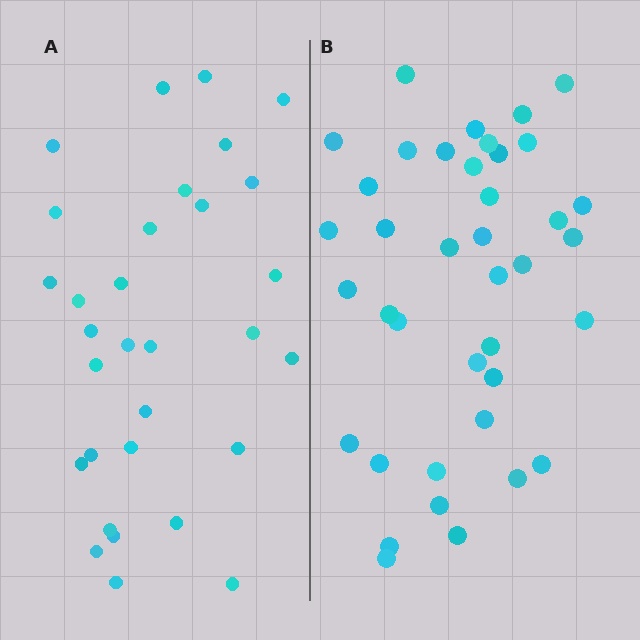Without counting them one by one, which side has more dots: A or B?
Region B (the right region) has more dots.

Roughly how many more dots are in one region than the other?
Region B has roughly 8 or so more dots than region A.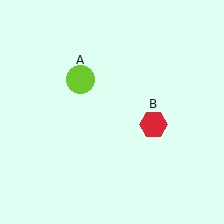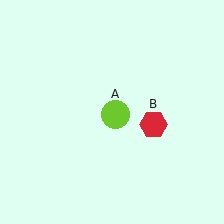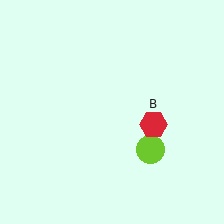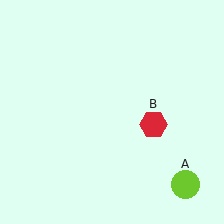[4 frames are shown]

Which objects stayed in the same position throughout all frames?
Red hexagon (object B) remained stationary.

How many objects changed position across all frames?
1 object changed position: lime circle (object A).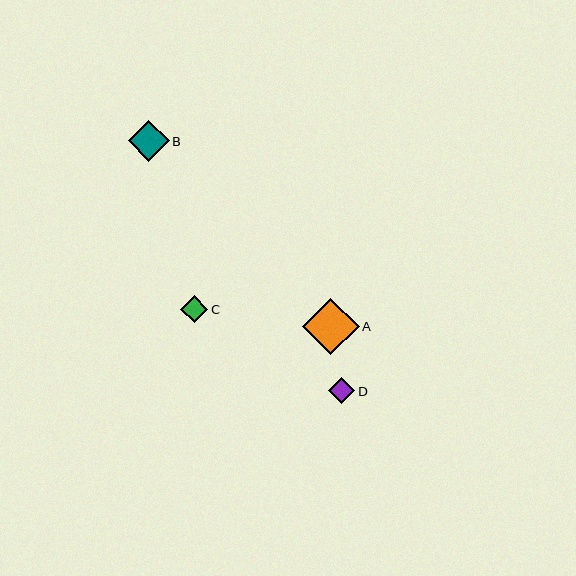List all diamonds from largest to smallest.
From largest to smallest: A, B, C, D.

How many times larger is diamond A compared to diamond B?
Diamond A is approximately 1.4 times the size of diamond B.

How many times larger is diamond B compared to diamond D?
Diamond B is approximately 1.6 times the size of diamond D.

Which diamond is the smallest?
Diamond D is the smallest with a size of approximately 26 pixels.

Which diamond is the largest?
Diamond A is the largest with a size of approximately 56 pixels.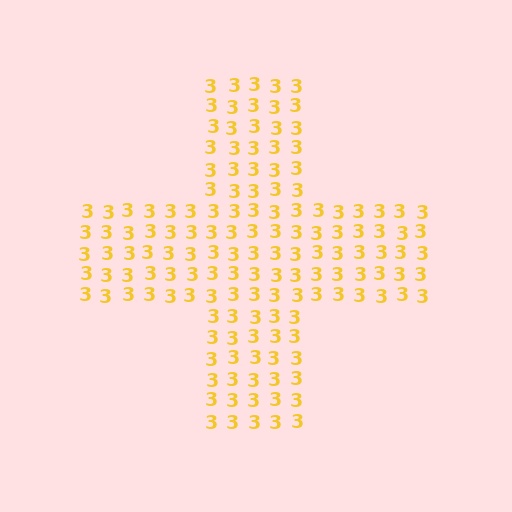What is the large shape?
The large shape is a cross.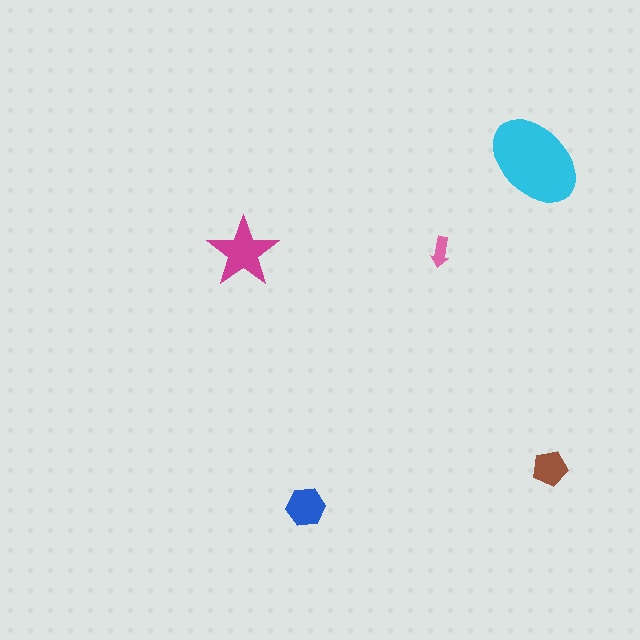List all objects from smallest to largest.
The pink arrow, the brown pentagon, the blue hexagon, the magenta star, the cyan ellipse.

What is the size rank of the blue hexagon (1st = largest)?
3rd.